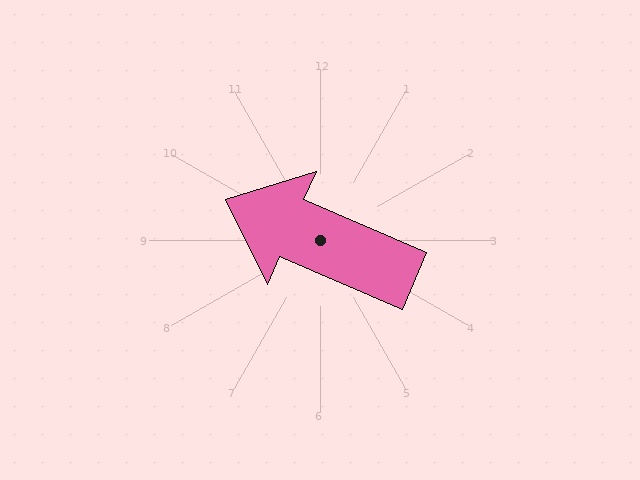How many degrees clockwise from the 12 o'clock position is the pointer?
Approximately 293 degrees.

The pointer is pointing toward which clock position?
Roughly 10 o'clock.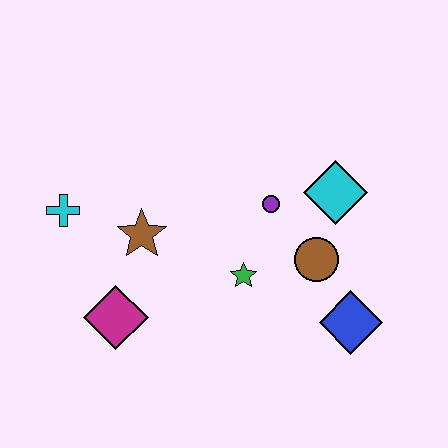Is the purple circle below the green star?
No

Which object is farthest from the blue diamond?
The cyan cross is farthest from the blue diamond.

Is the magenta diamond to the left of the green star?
Yes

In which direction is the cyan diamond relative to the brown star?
The cyan diamond is to the right of the brown star.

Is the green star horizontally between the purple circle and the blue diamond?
No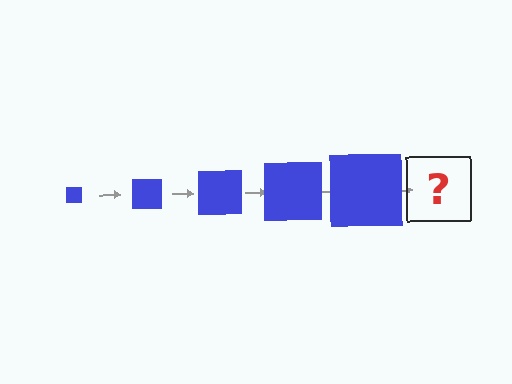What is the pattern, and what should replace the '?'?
The pattern is that the square gets progressively larger each step. The '?' should be a blue square, larger than the previous one.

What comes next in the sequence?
The next element should be a blue square, larger than the previous one.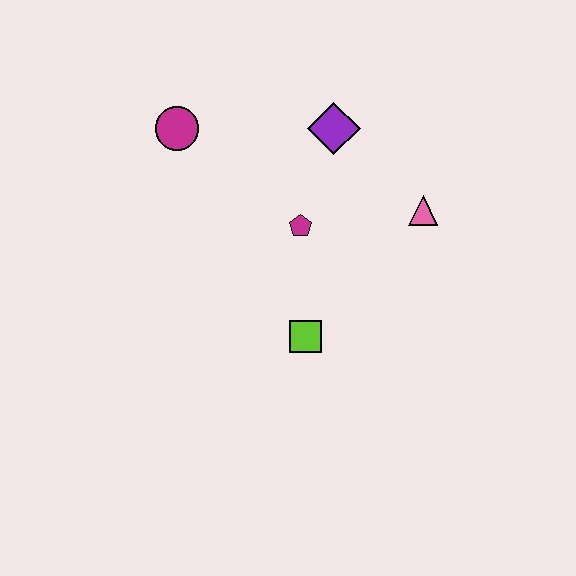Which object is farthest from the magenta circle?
The pink triangle is farthest from the magenta circle.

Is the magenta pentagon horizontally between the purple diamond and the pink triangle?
No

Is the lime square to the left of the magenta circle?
No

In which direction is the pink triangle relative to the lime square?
The pink triangle is above the lime square.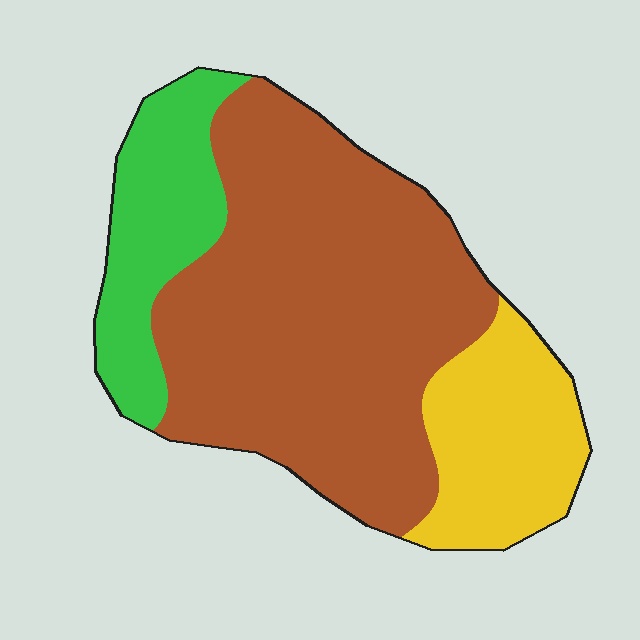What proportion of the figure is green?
Green takes up about one sixth (1/6) of the figure.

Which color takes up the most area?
Brown, at roughly 60%.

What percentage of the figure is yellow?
Yellow takes up about one fifth (1/5) of the figure.